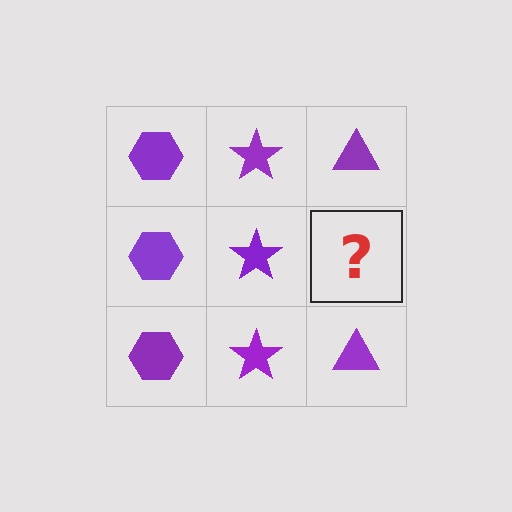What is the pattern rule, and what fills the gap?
The rule is that each column has a consistent shape. The gap should be filled with a purple triangle.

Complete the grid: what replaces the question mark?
The question mark should be replaced with a purple triangle.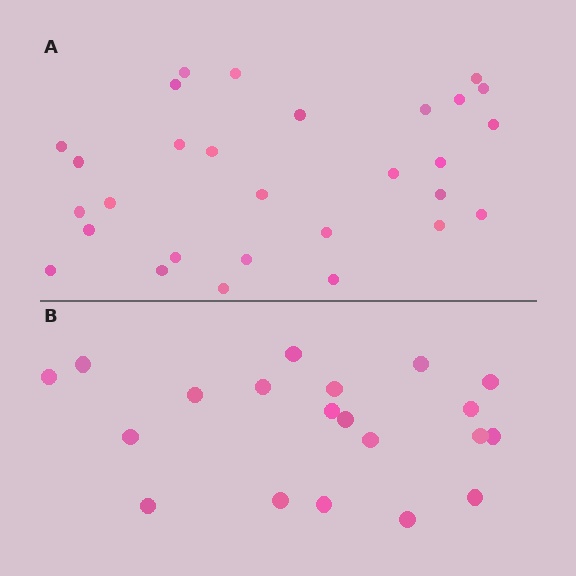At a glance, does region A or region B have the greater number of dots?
Region A (the top region) has more dots.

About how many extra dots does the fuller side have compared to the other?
Region A has roughly 8 or so more dots than region B.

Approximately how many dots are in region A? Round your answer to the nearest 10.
About 30 dots. (The exact count is 29, which rounds to 30.)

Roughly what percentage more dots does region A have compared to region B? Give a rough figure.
About 45% more.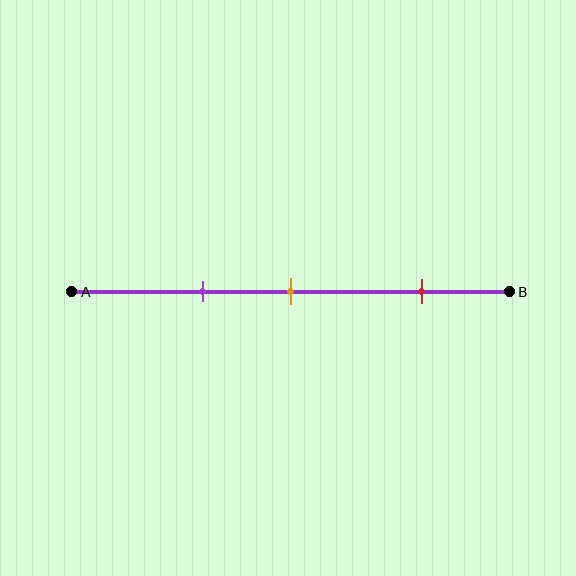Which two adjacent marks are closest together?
The purple and orange marks are the closest adjacent pair.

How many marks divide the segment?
There are 3 marks dividing the segment.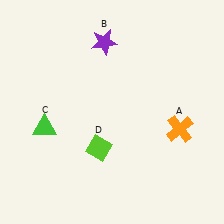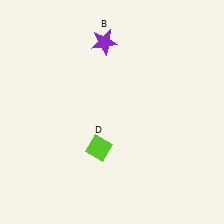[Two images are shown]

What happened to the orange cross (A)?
The orange cross (A) was removed in Image 2. It was in the bottom-right area of Image 1.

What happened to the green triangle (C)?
The green triangle (C) was removed in Image 2. It was in the bottom-left area of Image 1.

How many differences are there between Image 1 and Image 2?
There are 2 differences between the two images.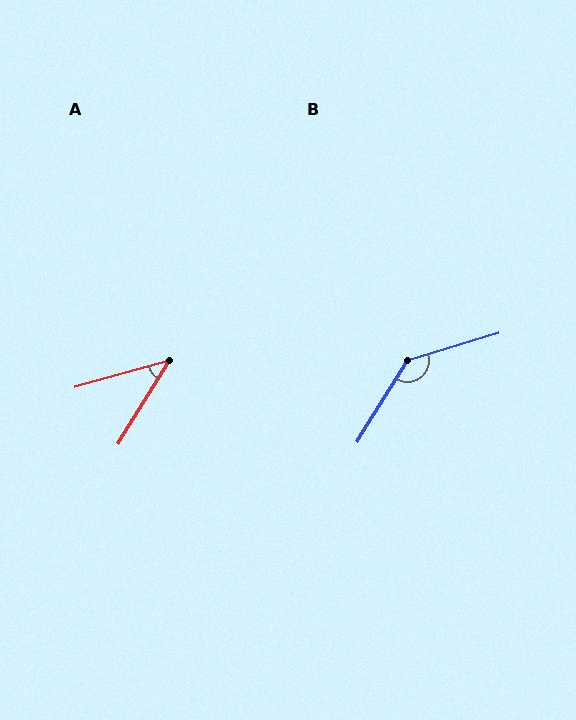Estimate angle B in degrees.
Approximately 138 degrees.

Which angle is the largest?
B, at approximately 138 degrees.